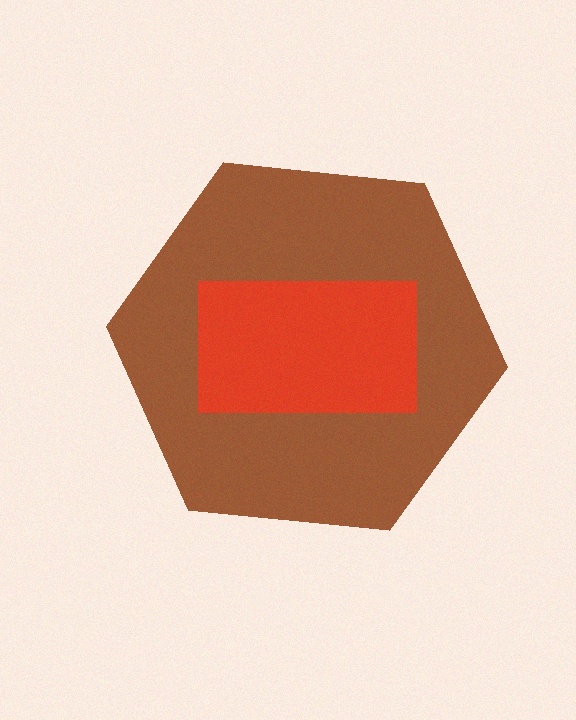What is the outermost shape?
The brown hexagon.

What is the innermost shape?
The red rectangle.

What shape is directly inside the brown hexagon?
The red rectangle.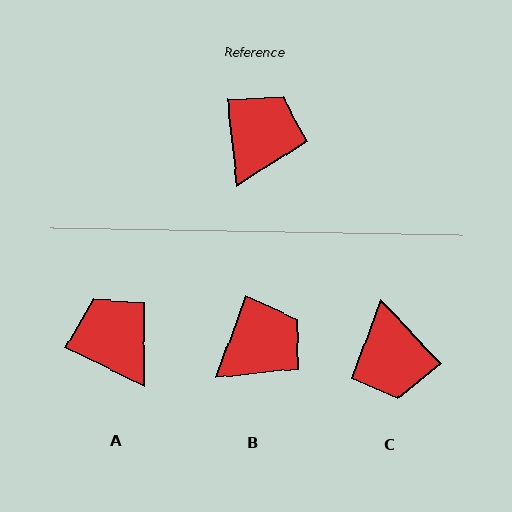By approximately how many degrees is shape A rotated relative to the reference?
Approximately 57 degrees counter-clockwise.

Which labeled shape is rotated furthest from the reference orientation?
C, about 143 degrees away.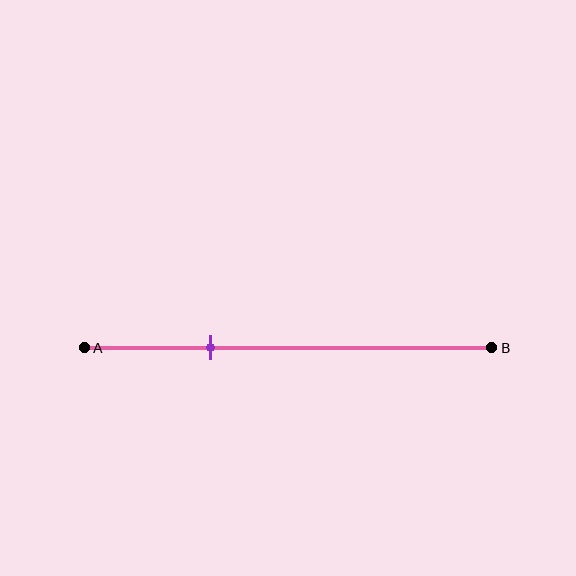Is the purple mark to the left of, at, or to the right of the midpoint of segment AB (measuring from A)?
The purple mark is to the left of the midpoint of segment AB.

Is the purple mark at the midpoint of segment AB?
No, the mark is at about 30% from A, not at the 50% midpoint.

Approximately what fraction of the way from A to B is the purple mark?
The purple mark is approximately 30% of the way from A to B.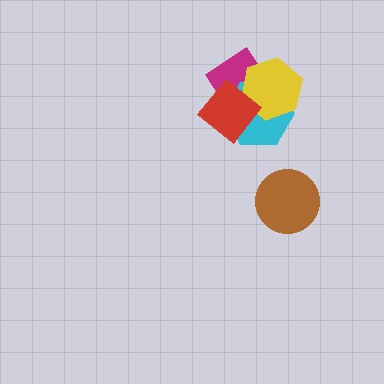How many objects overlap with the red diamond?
3 objects overlap with the red diamond.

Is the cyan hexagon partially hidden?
Yes, it is partially covered by another shape.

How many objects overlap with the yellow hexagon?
3 objects overlap with the yellow hexagon.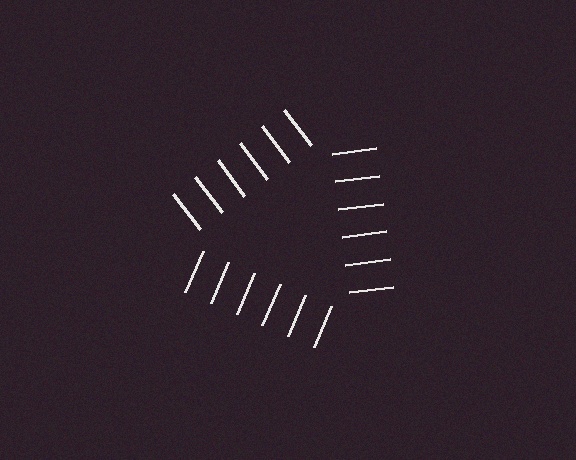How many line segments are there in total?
18 — 6 along each of the 3 edges.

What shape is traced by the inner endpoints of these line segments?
An illusory triangle — the line segments terminate on its edges but no continuous stroke is drawn.